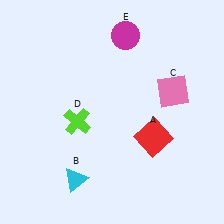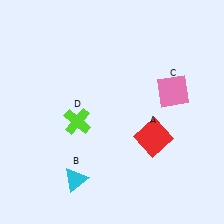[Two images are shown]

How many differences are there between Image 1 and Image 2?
There is 1 difference between the two images.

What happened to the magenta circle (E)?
The magenta circle (E) was removed in Image 2. It was in the top-right area of Image 1.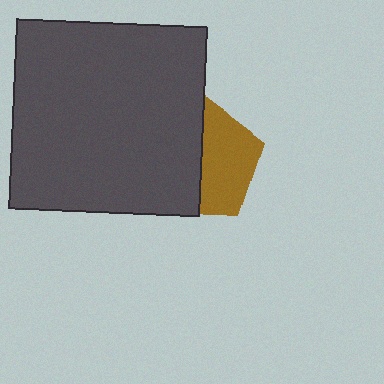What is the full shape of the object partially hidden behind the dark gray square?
The partially hidden object is a brown pentagon.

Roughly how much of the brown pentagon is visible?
About half of it is visible (roughly 48%).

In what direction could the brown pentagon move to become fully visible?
The brown pentagon could move right. That would shift it out from behind the dark gray square entirely.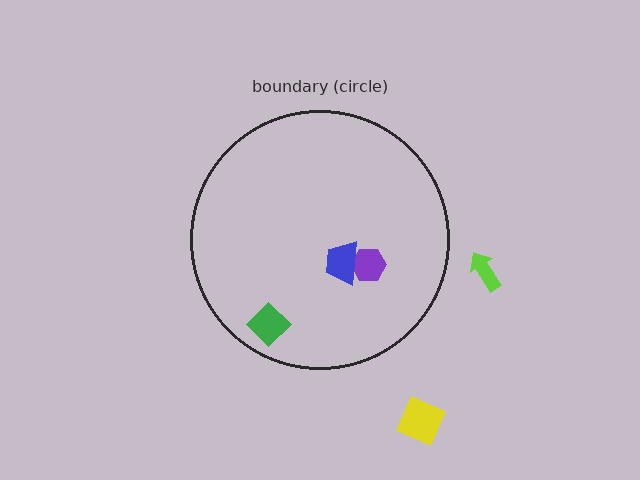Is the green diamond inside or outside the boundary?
Inside.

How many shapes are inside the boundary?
3 inside, 2 outside.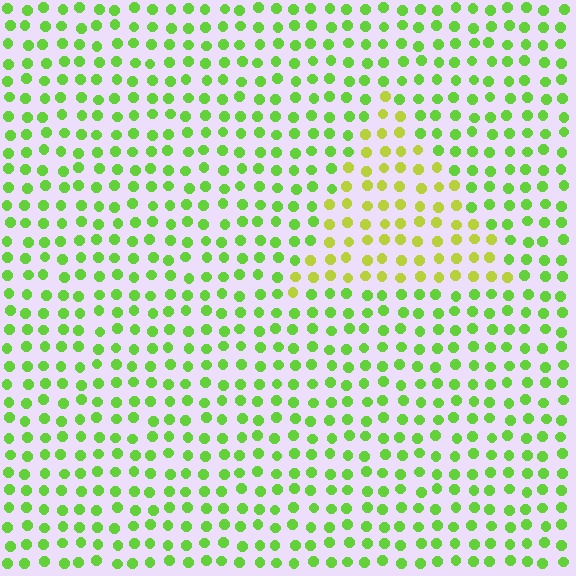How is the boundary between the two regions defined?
The boundary is defined purely by a slight shift in hue (about 33 degrees). Spacing, size, and orientation are identical on both sides.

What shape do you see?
I see a triangle.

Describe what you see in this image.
The image is filled with small lime elements in a uniform arrangement. A triangle-shaped region is visible where the elements are tinted to a slightly different hue, forming a subtle color boundary.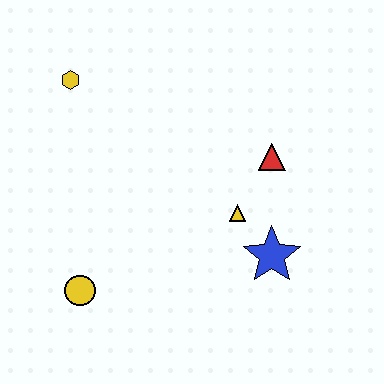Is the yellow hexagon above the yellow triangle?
Yes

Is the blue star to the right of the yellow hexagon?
Yes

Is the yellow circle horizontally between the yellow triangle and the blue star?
No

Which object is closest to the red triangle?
The yellow triangle is closest to the red triangle.